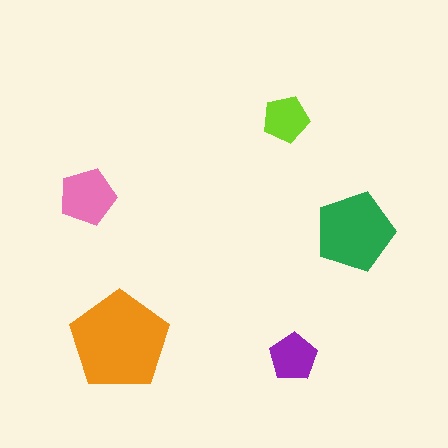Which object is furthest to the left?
The pink pentagon is leftmost.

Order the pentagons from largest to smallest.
the orange one, the green one, the pink one, the purple one, the lime one.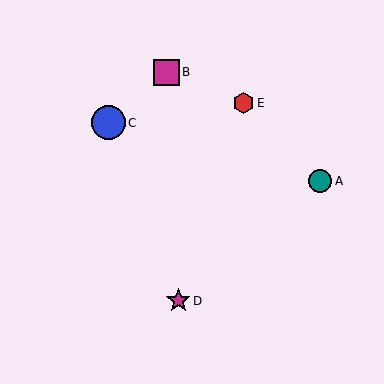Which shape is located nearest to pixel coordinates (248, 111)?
The red hexagon (labeled E) at (244, 103) is nearest to that location.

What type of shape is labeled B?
Shape B is a magenta square.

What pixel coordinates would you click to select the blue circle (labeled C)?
Click at (108, 123) to select the blue circle C.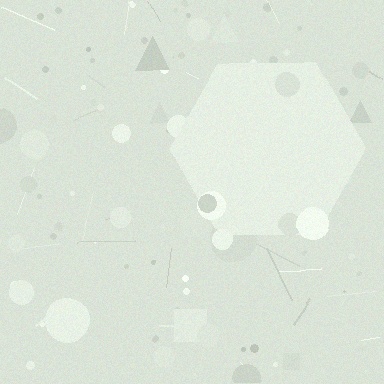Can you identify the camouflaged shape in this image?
The camouflaged shape is a hexagon.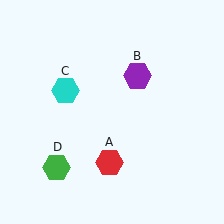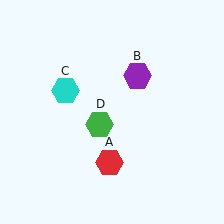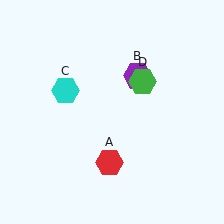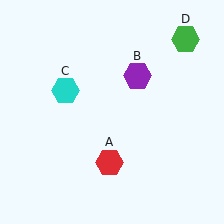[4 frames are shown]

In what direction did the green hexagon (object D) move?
The green hexagon (object D) moved up and to the right.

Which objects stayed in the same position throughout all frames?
Red hexagon (object A) and purple hexagon (object B) and cyan hexagon (object C) remained stationary.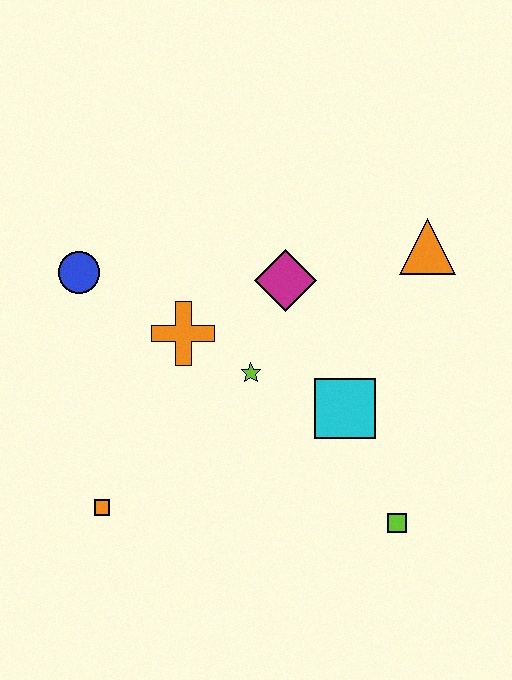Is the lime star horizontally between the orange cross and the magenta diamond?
Yes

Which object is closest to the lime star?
The orange cross is closest to the lime star.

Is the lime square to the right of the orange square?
Yes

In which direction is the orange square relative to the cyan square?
The orange square is to the left of the cyan square.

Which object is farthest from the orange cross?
The lime square is farthest from the orange cross.